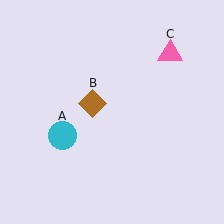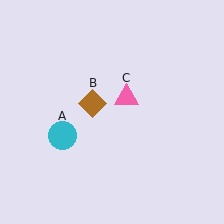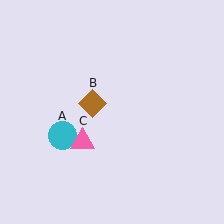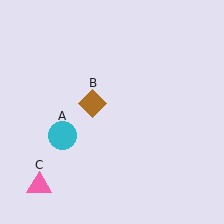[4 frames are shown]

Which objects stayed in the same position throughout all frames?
Cyan circle (object A) and brown diamond (object B) remained stationary.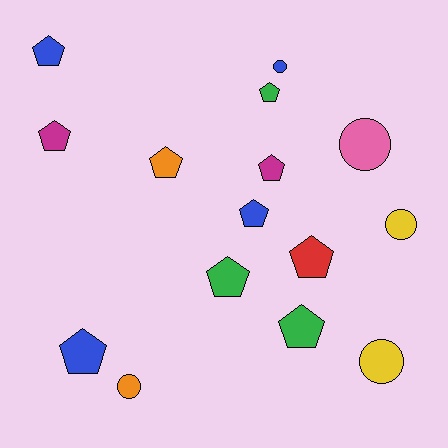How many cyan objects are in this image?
There are no cyan objects.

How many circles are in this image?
There are 5 circles.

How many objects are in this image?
There are 15 objects.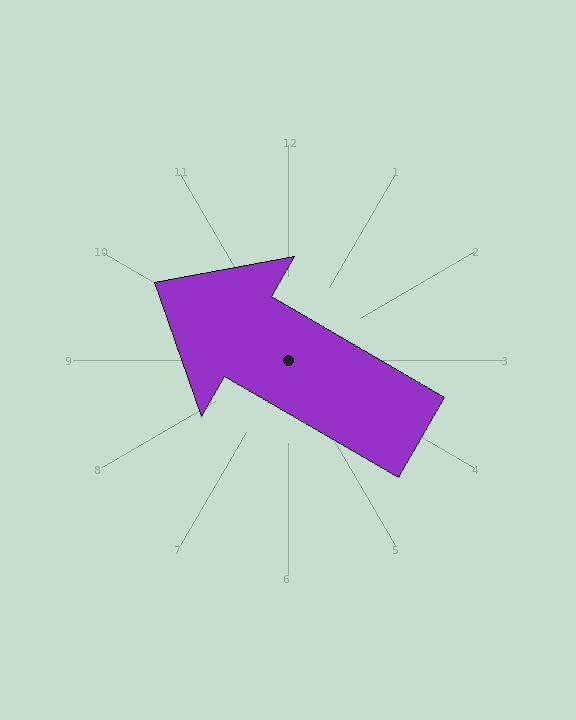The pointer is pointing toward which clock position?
Roughly 10 o'clock.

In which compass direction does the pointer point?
Northwest.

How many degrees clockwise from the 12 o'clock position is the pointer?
Approximately 300 degrees.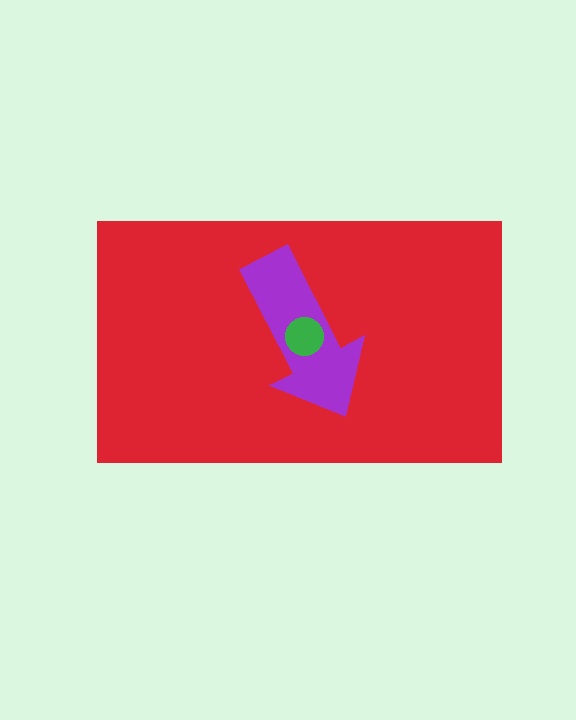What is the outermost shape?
The red rectangle.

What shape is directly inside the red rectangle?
The purple arrow.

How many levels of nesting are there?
3.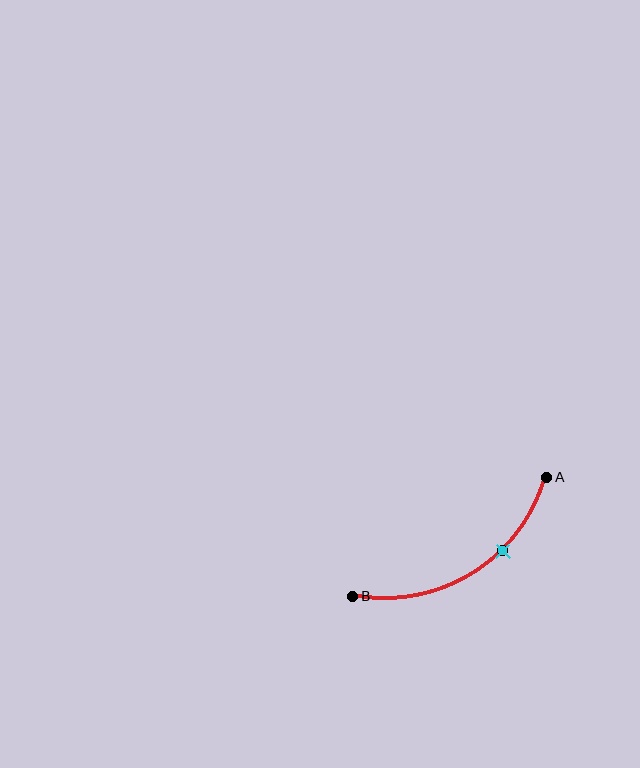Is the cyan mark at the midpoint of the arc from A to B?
No. The cyan mark lies on the arc but is closer to endpoint A. The arc midpoint would be at the point on the curve equidistant along the arc from both A and B.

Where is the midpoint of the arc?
The arc midpoint is the point on the curve farthest from the straight line joining A and B. It sits below that line.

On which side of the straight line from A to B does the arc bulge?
The arc bulges below the straight line connecting A and B.